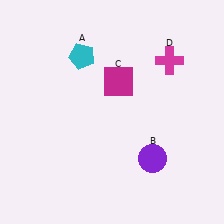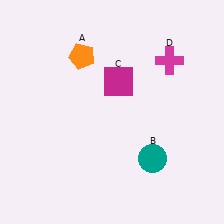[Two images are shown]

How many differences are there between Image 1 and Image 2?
There are 2 differences between the two images.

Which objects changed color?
A changed from cyan to orange. B changed from purple to teal.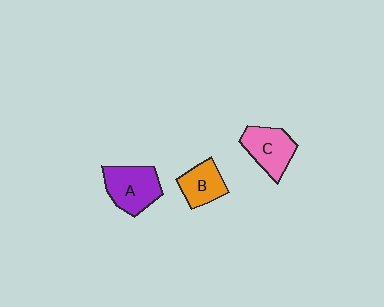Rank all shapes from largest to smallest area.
From largest to smallest: A (purple), C (pink), B (orange).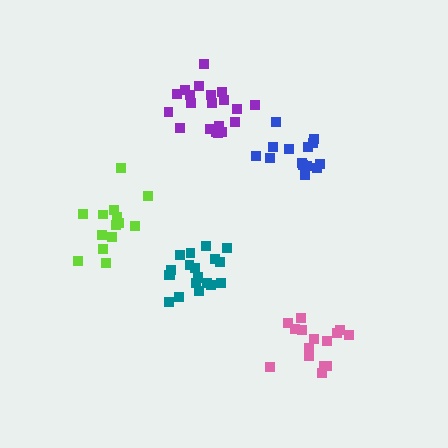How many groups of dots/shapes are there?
There are 5 groups.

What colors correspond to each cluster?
The clusters are colored: pink, blue, teal, lime, purple.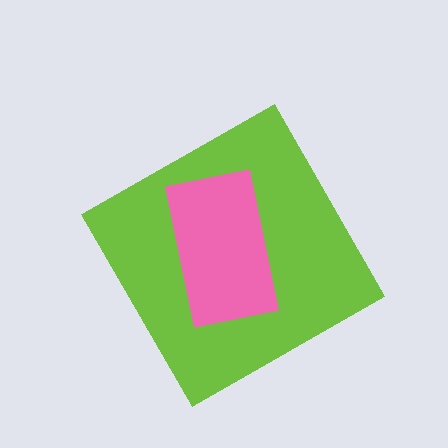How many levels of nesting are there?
2.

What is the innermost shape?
The pink rectangle.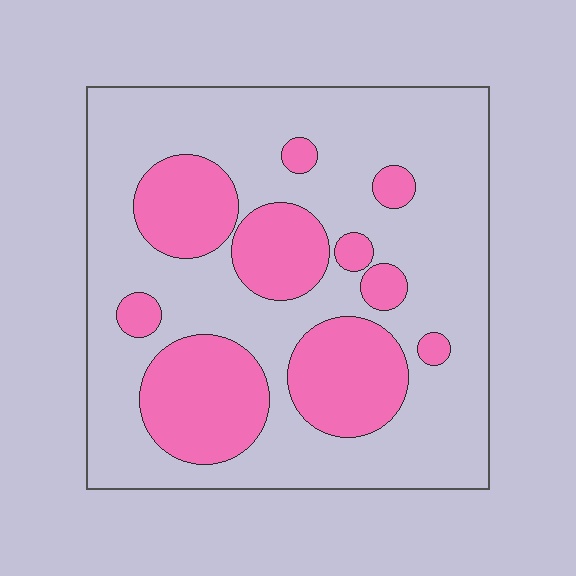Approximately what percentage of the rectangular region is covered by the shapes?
Approximately 30%.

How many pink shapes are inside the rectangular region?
10.